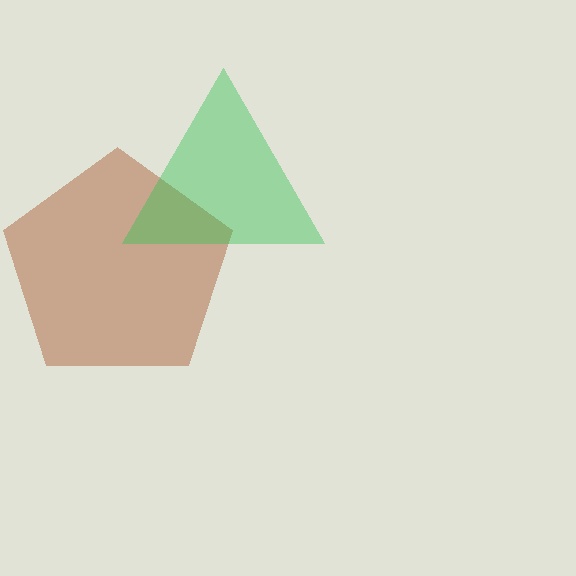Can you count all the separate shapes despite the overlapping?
Yes, there are 2 separate shapes.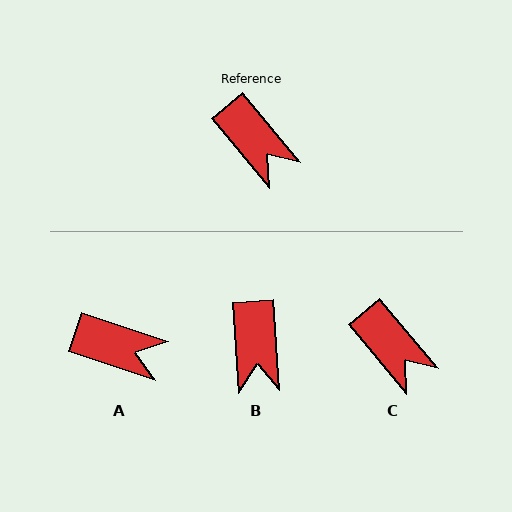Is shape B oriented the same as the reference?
No, it is off by about 36 degrees.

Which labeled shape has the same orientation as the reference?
C.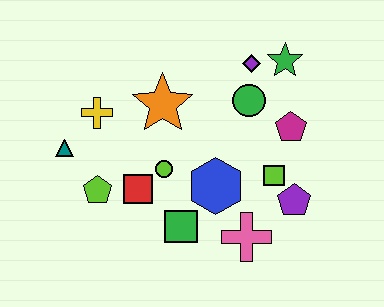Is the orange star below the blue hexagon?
No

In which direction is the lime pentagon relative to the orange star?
The lime pentagon is below the orange star.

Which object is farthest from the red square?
The green star is farthest from the red square.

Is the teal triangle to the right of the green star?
No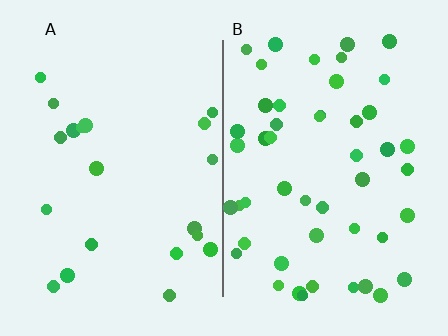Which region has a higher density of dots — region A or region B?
B (the right).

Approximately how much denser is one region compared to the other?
Approximately 2.4× — region B over region A.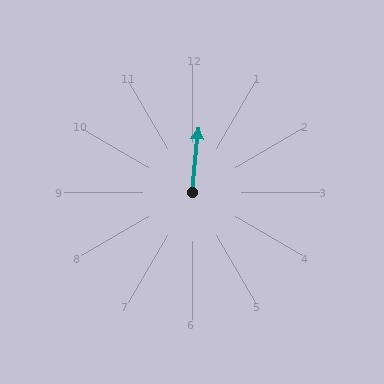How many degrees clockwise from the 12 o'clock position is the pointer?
Approximately 6 degrees.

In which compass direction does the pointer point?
North.